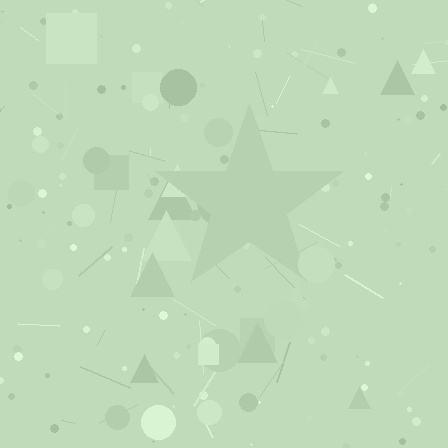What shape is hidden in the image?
A star is hidden in the image.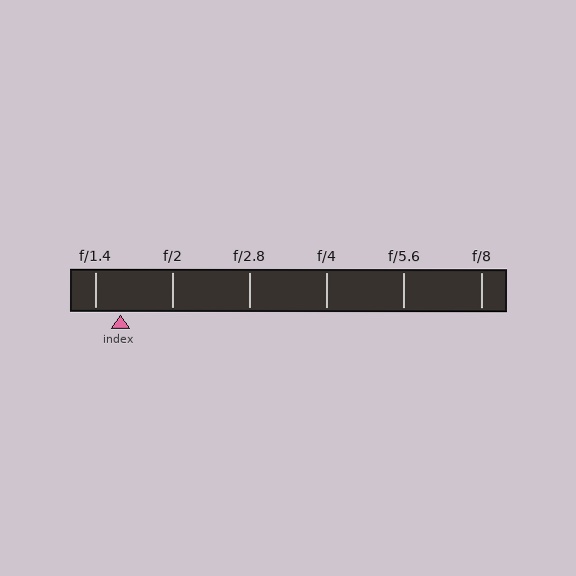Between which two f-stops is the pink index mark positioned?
The index mark is between f/1.4 and f/2.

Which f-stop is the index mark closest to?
The index mark is closest to f/1.4.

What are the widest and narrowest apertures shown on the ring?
The widest aperture shown is f/1.4 and the narrowest is f/8.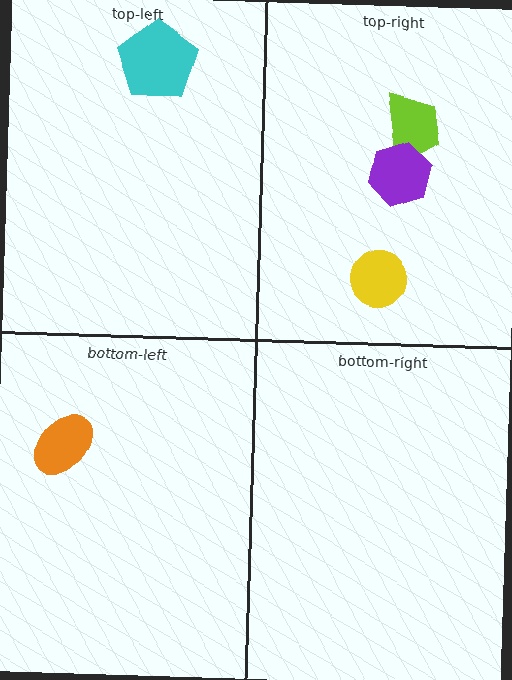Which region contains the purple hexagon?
The top-right region.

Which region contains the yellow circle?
The top-right region.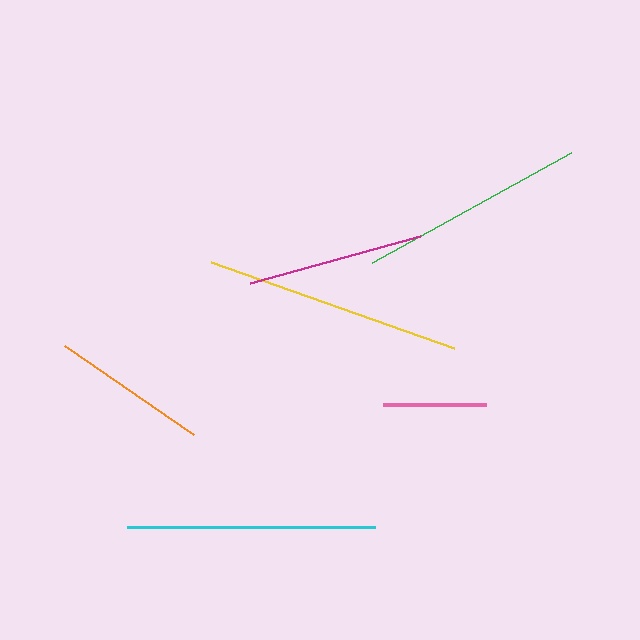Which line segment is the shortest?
The pink line is the shortest at approximately 103 pixels.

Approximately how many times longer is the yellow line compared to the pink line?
The yellow line is approximately 2.5 times the length of the pink line.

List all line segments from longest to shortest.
From longest to shortest: yellow, cyan, green, magenta, orange, pink.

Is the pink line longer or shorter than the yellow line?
The yellow line is longer than the pink line.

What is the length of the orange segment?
The orange segment is approximately 157 pixels long.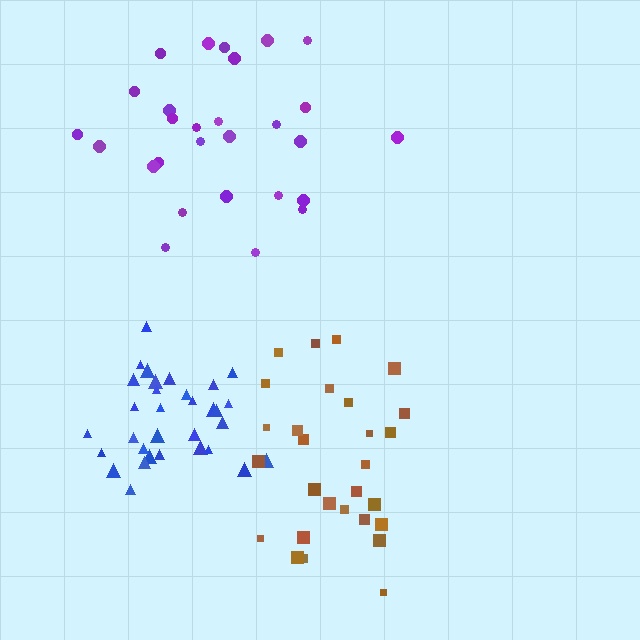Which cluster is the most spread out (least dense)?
Purple.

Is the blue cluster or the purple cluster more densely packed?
Blue.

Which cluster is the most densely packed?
Blue.